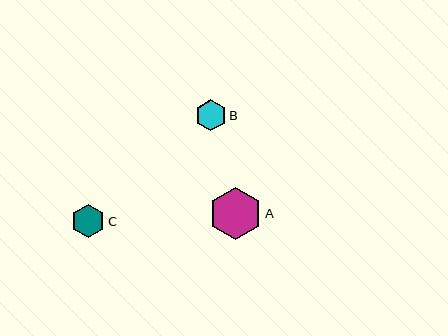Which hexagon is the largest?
Hexagon A is the largest with a size of approximately 52 pixels.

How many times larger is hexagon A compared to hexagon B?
Hexagon A is approximately 1.7 times the size of hexagon B.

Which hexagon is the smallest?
Hexagon B is the smallest with a size of approximately 31 pixels.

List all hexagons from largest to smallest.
From largest to smallest: A, C, B.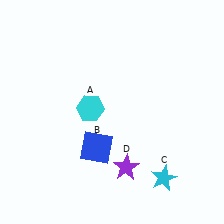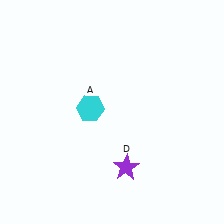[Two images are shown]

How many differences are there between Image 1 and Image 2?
There are 2 differences between the two images.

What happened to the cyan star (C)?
The cyan star (C) was removed in Image 2. It was in the bottom-right area of Image 1.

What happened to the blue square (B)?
The blue square (B) was removed in Image 2. It was in the bottom-left area of Image 1.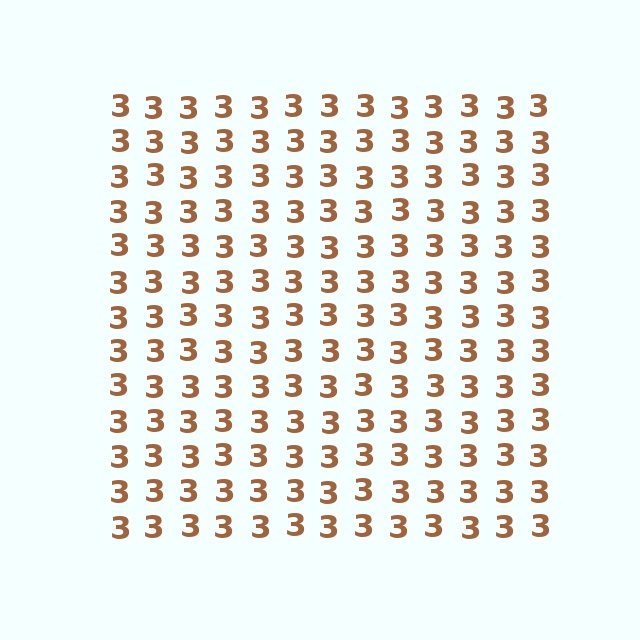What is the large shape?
The large shape is a square.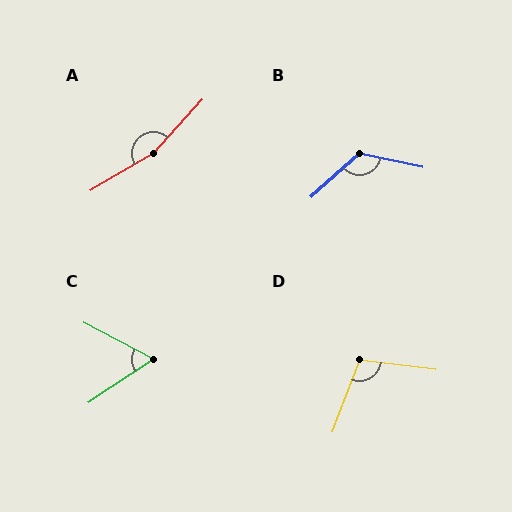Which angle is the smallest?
C, at approximately 61 degrees.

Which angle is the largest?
A, at approximately 163 degrees.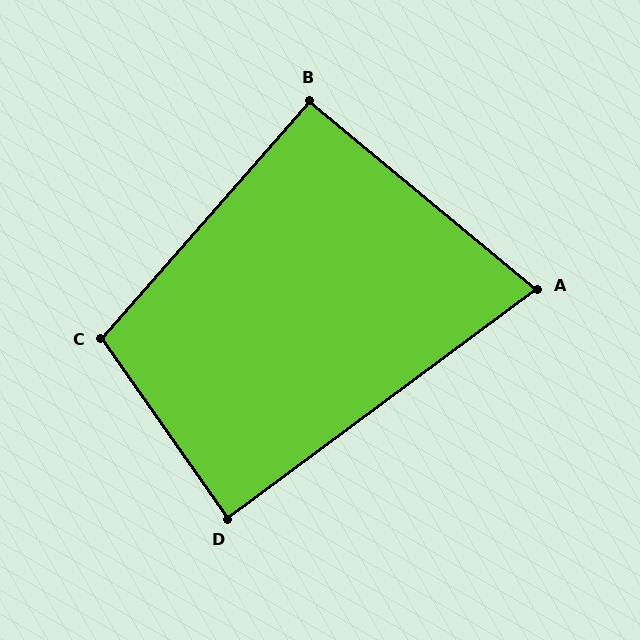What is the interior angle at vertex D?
Approximately 88 degrees (approximately right).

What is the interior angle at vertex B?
Approximately 92 degrees (approximately right).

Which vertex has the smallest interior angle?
A, at approximately 76 degrees.